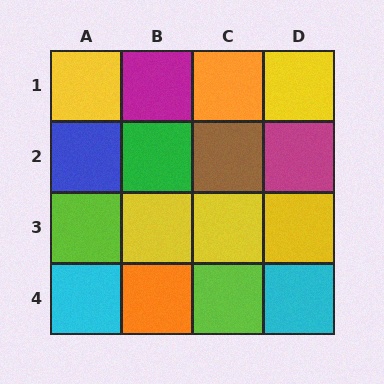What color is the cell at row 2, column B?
Green.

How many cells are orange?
2 cells are orange.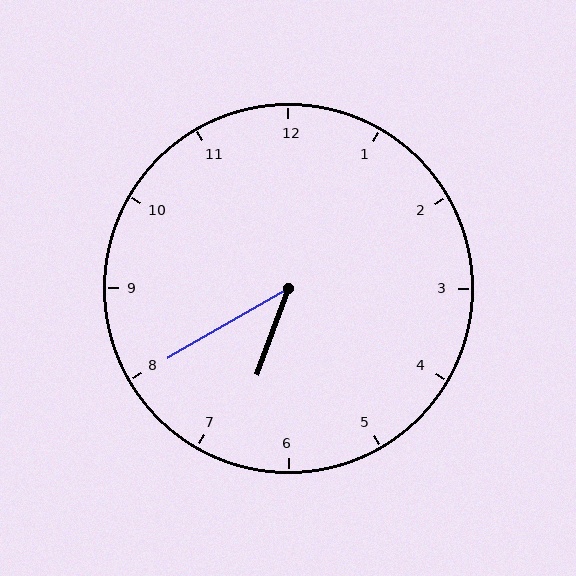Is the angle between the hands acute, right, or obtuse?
It is acute.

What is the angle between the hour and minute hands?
Approximately 40 degrees.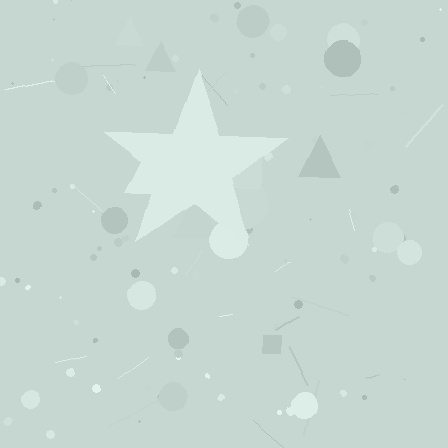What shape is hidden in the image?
A star is hidden in the image.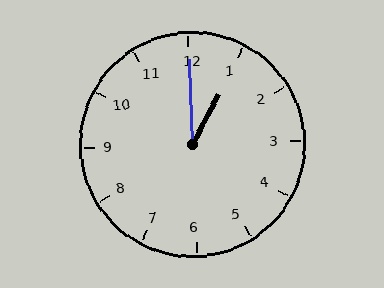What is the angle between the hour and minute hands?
Approximately 30 degrees.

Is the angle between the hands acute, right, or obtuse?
It is acute.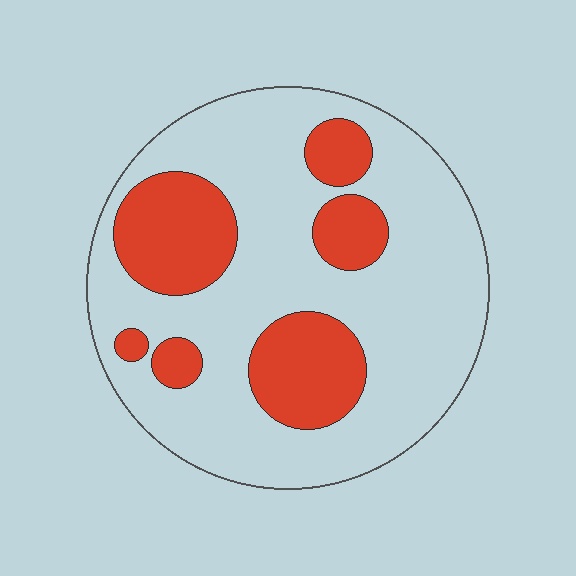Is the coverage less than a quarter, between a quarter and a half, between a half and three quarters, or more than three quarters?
Between a quarter and a half.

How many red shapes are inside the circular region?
6.